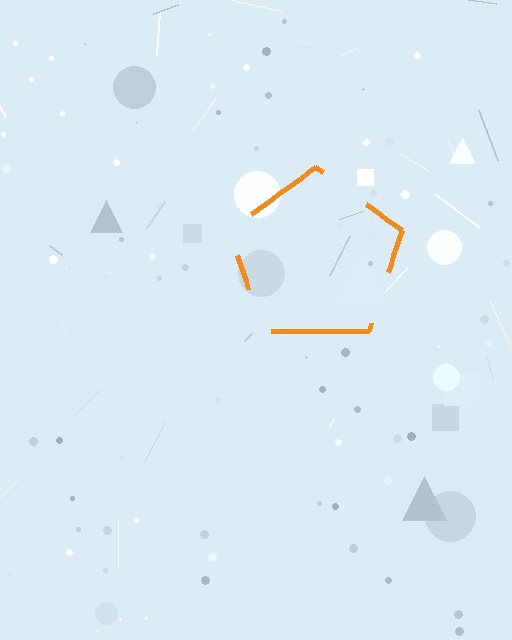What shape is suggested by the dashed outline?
The dashed outline suggests a pentagon.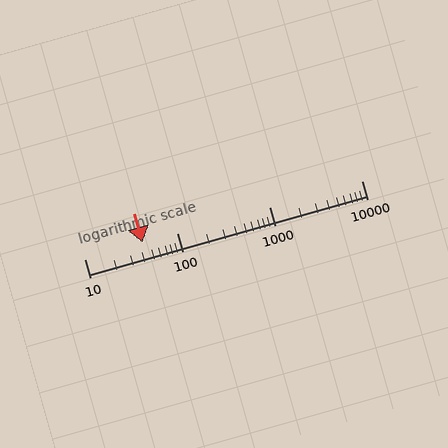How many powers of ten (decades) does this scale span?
The scale spans 3 decades, from 10 to 10000.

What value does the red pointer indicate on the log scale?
The pointer indicates approximately 43.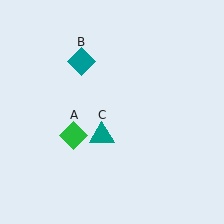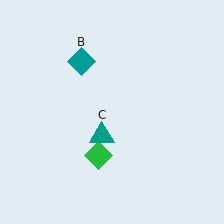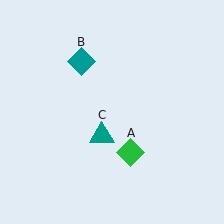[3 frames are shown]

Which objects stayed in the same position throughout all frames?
Teal diamond (object B) and teal triangle (object C) remained stationary.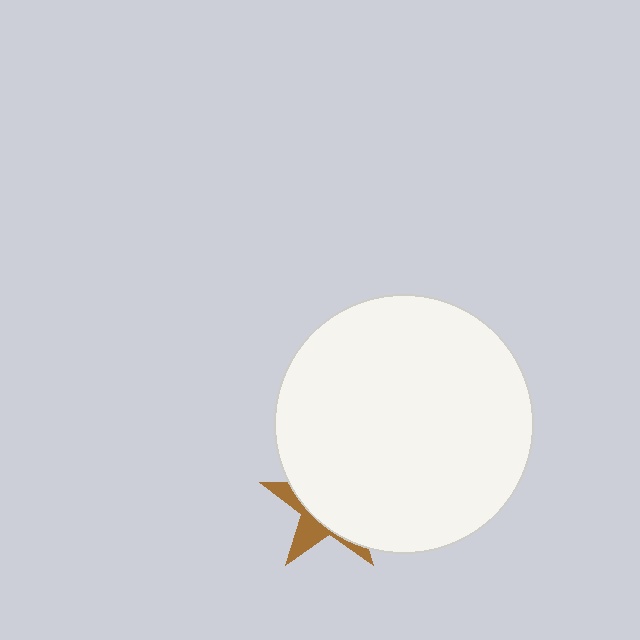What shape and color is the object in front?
The object in front is a white circle.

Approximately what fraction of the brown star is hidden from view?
Roughly 70% of the brown star is hidden behind the white circle.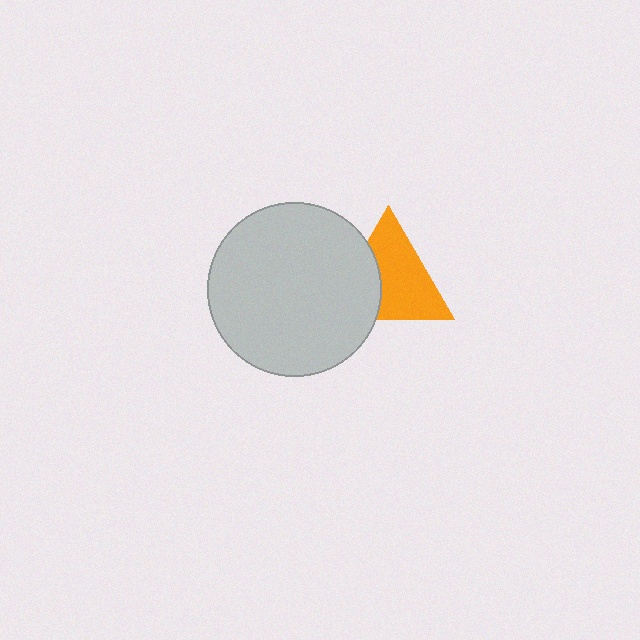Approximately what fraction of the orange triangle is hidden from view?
Roughly 35% of the orange triangle is hidden behind the light gray circle.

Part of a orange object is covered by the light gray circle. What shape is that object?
It is a triangle.